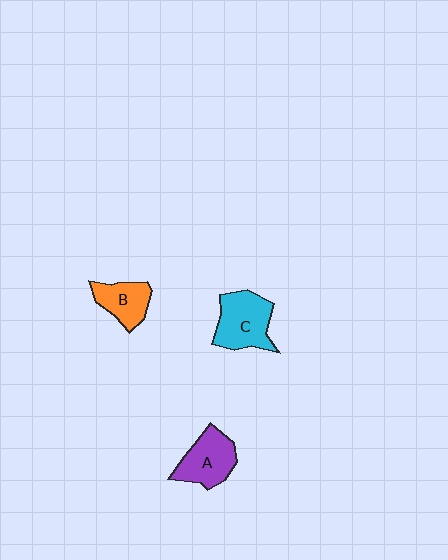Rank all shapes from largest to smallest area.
From largest to smallest: C (cyan), A (purple), B (orange).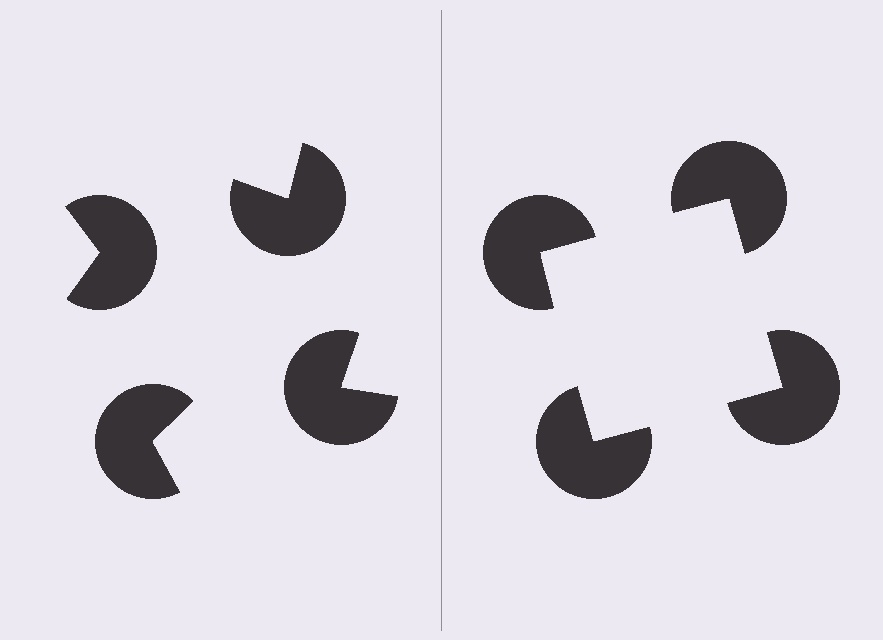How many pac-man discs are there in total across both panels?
8 — 4 on each side.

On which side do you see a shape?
An illusory square appears on the right side. On the left side the wedge cuts are rotated, so no coherent shape forms.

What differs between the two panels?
The pac-man discs are positioned identically on both sides; only the wedge orientations differ. On the right they align to a square; on the left they are misaligned.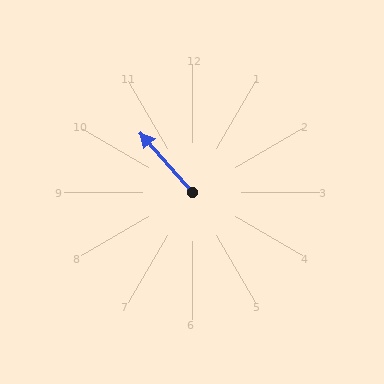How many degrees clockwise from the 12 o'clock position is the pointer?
Approximately 319 degrees.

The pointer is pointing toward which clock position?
Roughly 11 o'clock.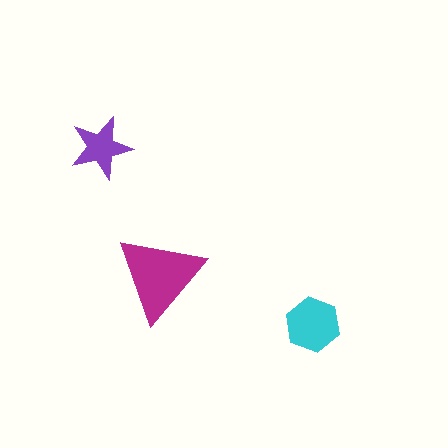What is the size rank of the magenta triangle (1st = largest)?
1st.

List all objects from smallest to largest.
The purple star, the cyan hexagon, the magenta triangle.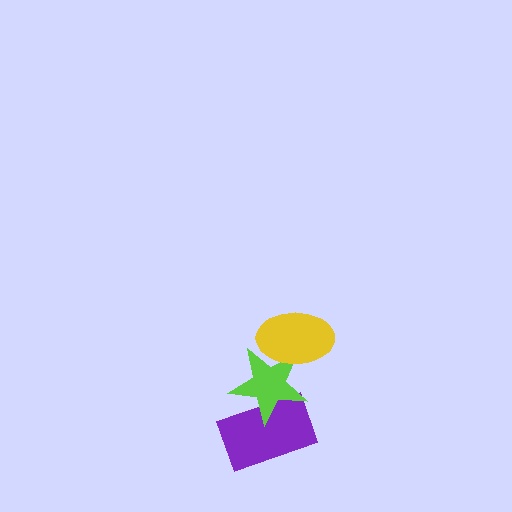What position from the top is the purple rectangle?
The purple rectangle is 3rd from the top.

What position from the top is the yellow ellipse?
The yellow ellipse is 1st from the top.